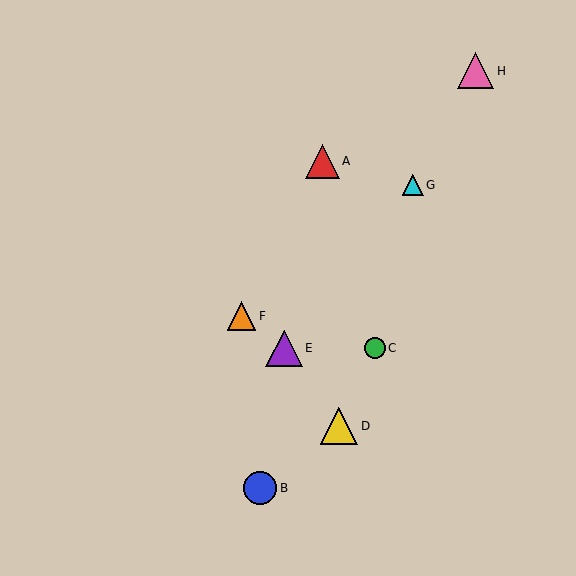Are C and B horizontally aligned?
No, C is at y≈348 and B is at y≈488.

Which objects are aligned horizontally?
Objects C, E are aligned horizontally.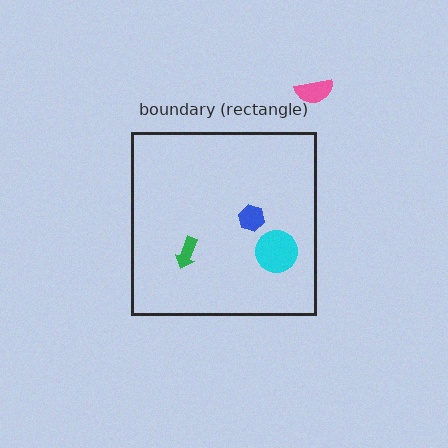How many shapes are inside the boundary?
3 inside, 1 outside.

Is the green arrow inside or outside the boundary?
Inside.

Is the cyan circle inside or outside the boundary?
Inside.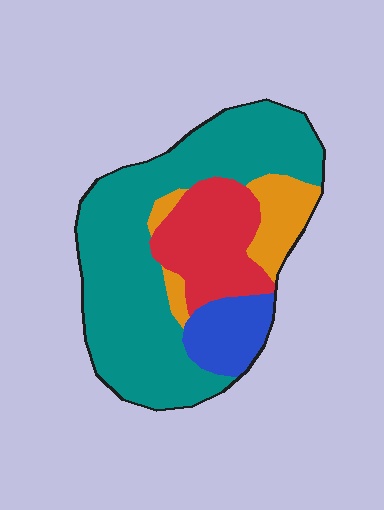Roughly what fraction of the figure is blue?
Blue takes up about one tenth (1/10) of the figure.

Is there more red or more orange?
Red.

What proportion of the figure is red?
Red covers about 20% of the figure.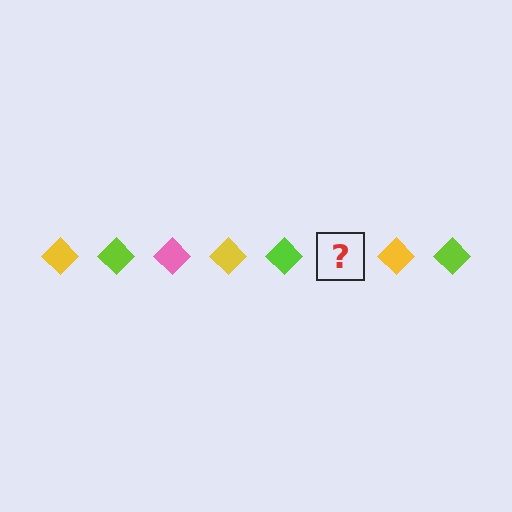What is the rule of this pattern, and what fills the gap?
The rule is that the pattern cycles through yellow, lime, pink diamonds. The gap should be filled with a pink diamond.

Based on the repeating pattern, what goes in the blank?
The blank should be a pink diamond.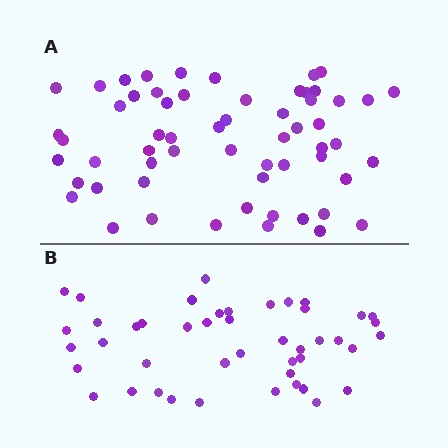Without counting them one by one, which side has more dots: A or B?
Region A (the top region) has more dots.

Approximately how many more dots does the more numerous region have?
Region A has approximately 15 more dots than region B.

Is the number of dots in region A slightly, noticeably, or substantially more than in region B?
Region A has noticeably more, but not dramatically so. The ratio is roughly 1.3 to 1.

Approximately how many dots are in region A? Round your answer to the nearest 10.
About 60 dots. (The exact count is 59, which rounds to 60.)